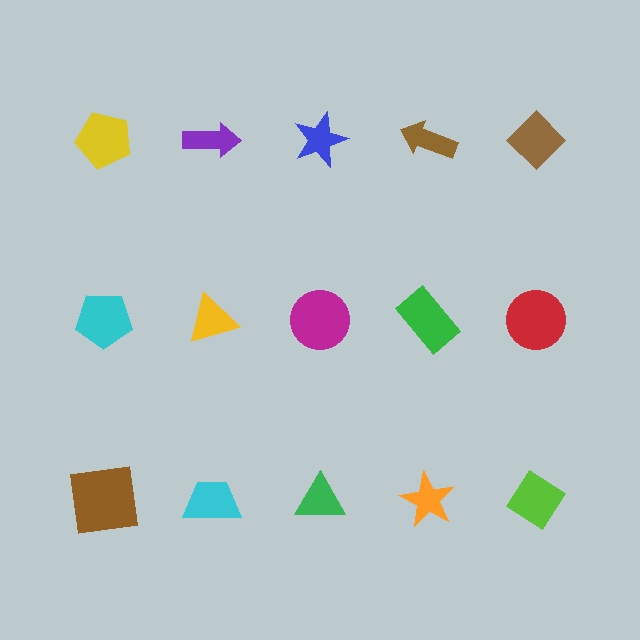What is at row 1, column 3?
A blue star.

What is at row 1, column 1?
A yellow pentagon.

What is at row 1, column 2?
A purple arrow.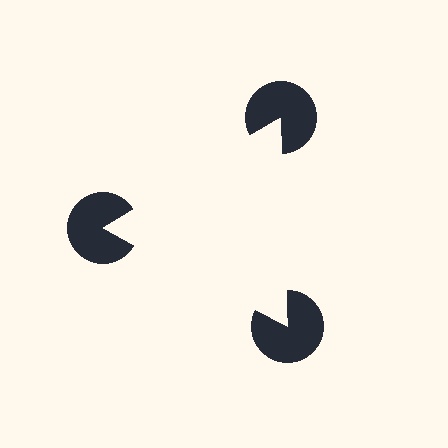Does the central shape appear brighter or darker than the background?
It typically appears slightly brighter than the background, even though no actual brightness change is drawn.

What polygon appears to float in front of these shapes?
An illusory triangle — its edges are inferred from the aligned wedge cuts in the pac-man discs, not physically drawn.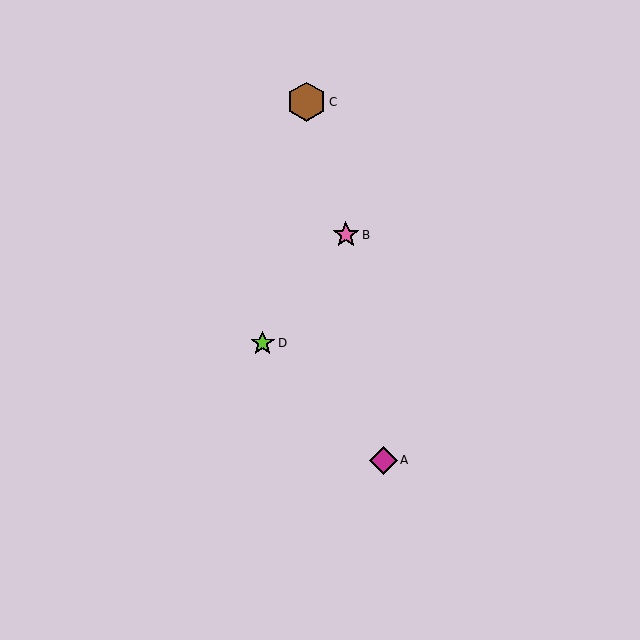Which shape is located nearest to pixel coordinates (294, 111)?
The brown hexagon (labeled C) at (306, 102) is nearest to that location.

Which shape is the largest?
The brown hexagon (labeled C) is the largest.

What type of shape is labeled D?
Shape D is a lime star.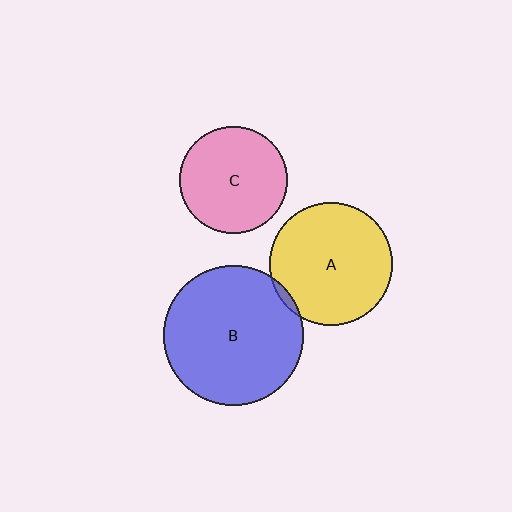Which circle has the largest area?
Circle B (blue).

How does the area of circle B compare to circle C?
Approximately 1.7 times.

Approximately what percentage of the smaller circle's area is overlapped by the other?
Approximately 5%.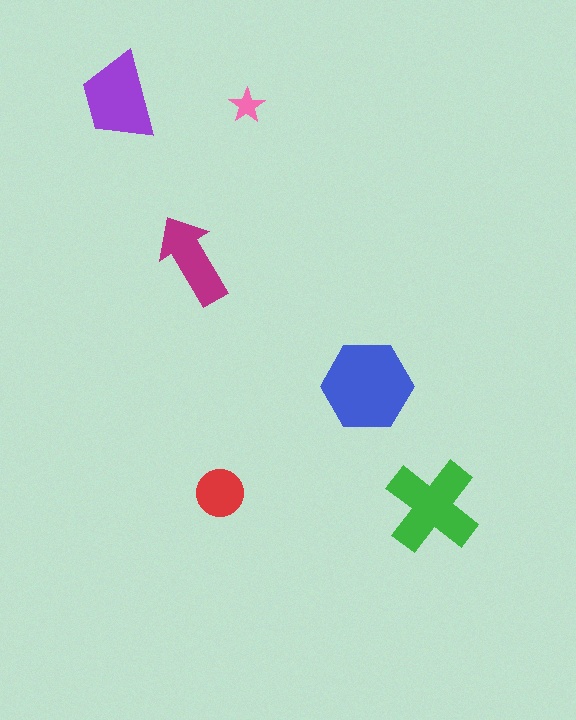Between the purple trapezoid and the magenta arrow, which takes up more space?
The purple trapezoid.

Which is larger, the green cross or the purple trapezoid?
The green cross.